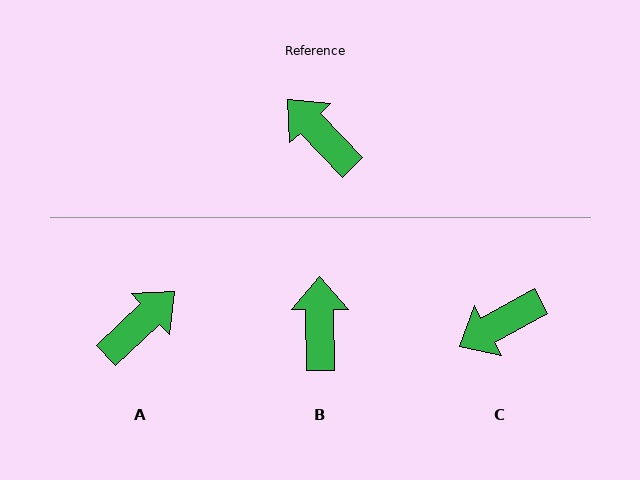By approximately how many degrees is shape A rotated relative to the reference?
Approximately 91 degrees clockwise.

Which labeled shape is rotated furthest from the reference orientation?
A, about 91 degrees away.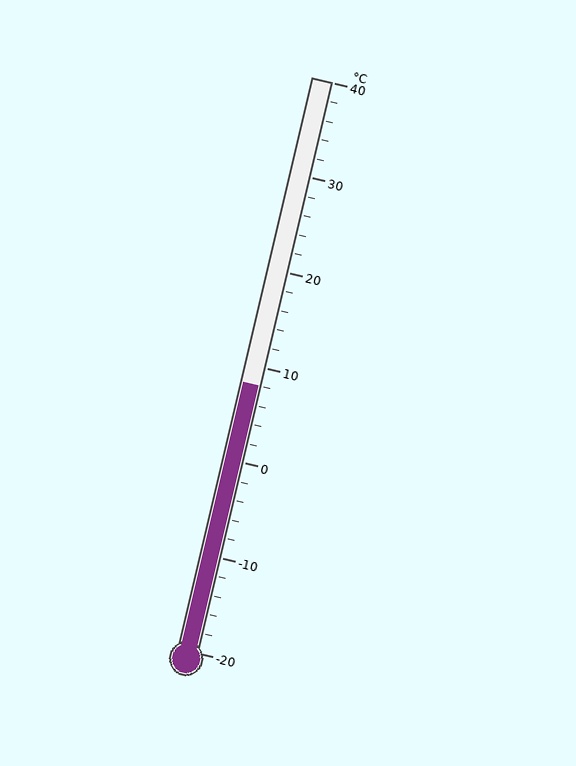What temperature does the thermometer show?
The thermometer shows approximately 8°C.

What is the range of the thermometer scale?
The thermometer scale ranges from -20°C to 40°C.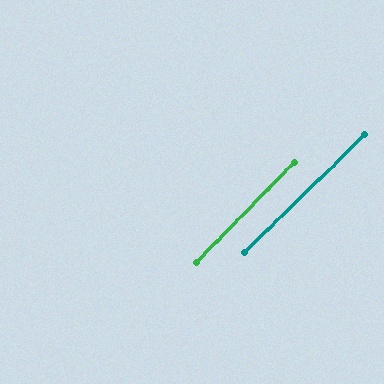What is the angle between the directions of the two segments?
Approximately 1 degree.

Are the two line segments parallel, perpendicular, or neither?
Parallel — their directions differ by only 0.9°.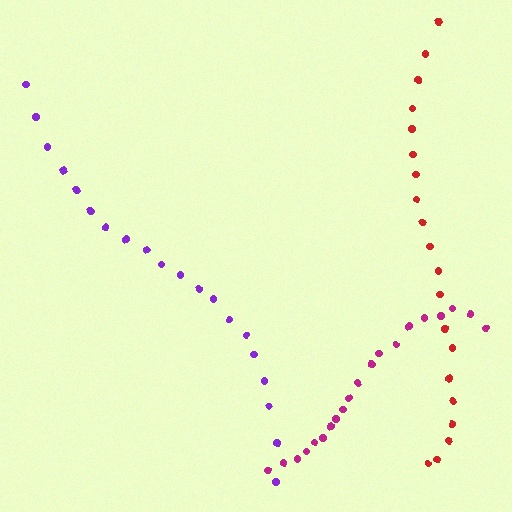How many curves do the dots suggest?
There are 3 distinct paths.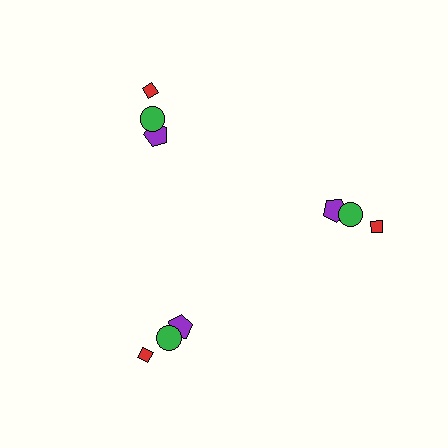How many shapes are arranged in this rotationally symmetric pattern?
There are 9 shapes, arranged in 3 groups of 3.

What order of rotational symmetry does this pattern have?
This pattern has 3-fold rotational symmetry.